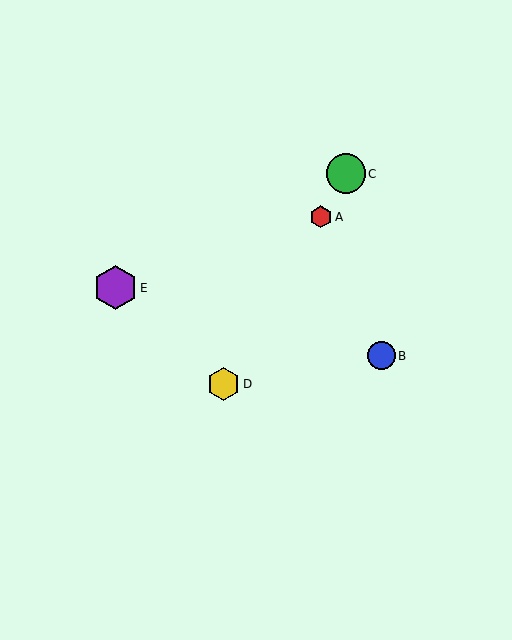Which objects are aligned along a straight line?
Objects A, C, D are aligned along a straight line.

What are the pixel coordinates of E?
Object E is at (116, 287).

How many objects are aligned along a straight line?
3 objects (A, C, D) are aligned along a straight line.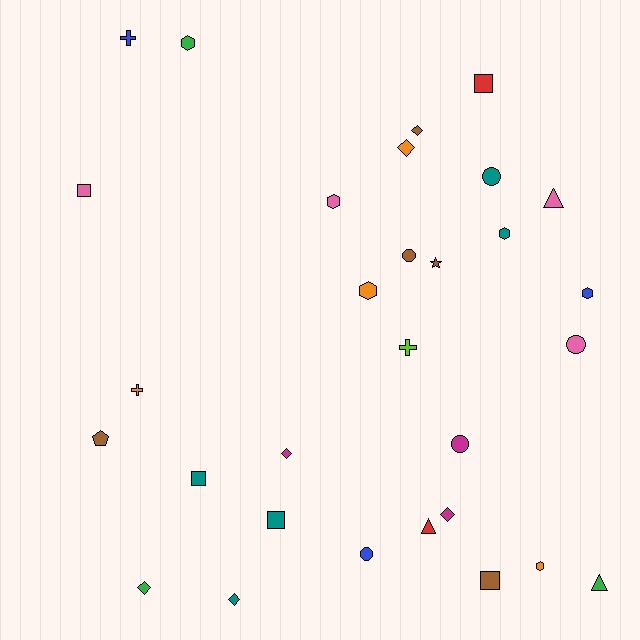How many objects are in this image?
There are 30 objects.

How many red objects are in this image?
There are 2 red objects.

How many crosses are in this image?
There are 3 crosses.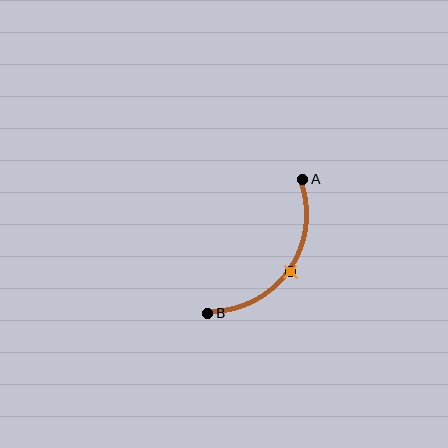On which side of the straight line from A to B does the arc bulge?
The arc bulges below and to the right of the straight line connecting A and B.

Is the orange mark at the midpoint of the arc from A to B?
Yes. The orange mark lies on the arc at equal arc-length from both A and B — it is the arc midpoint.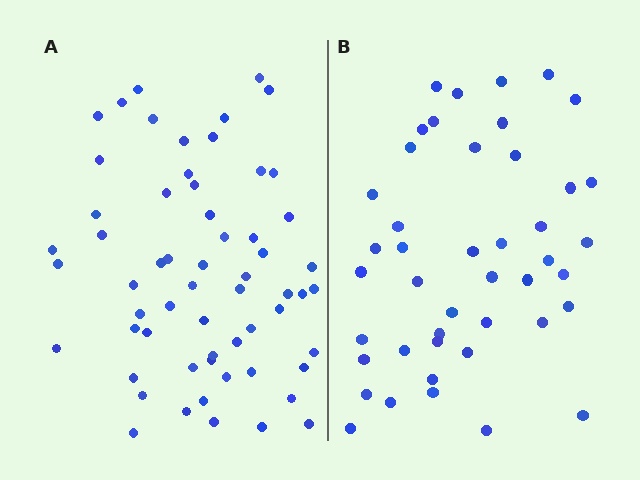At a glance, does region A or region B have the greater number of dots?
Region A (the left region) has more dots.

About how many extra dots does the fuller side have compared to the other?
Region A has approximately 15 more dots than region B.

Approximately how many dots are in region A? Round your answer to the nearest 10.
About 60 dots.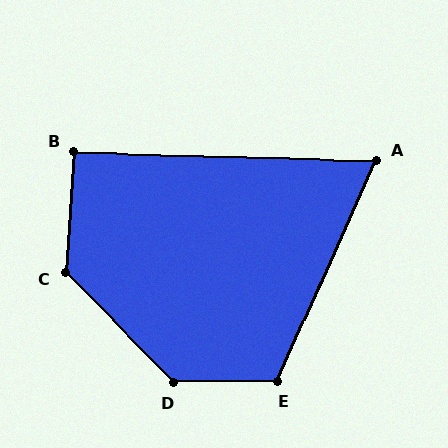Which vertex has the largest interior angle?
D, at approximately 134 degrees.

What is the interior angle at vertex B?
Approximately 93 degrees (approximately right).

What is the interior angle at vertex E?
Approximately 115 degrees (obtuse).